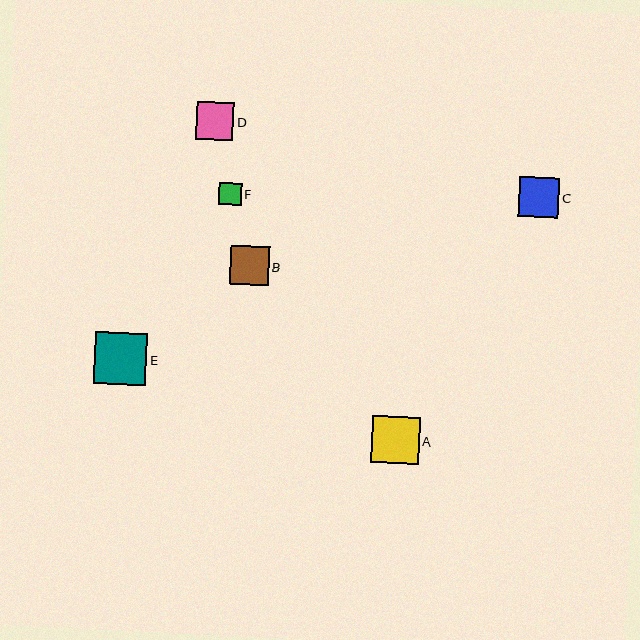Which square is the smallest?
Square F is the smallest with a size of approximately 23 pixels.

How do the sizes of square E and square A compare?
Square E and square A are approximately the same size.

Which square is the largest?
Square E is the largest with a size of approximately 52 pixels.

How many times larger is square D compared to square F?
Square D is approximately 1.6 times the size of square F.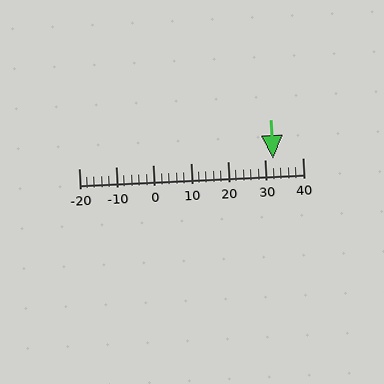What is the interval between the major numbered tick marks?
The major tick marks are spaced 10 units apart.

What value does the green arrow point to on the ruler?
The green arrow points to approximately 32.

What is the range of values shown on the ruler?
The ruler shows values from -20 to 40.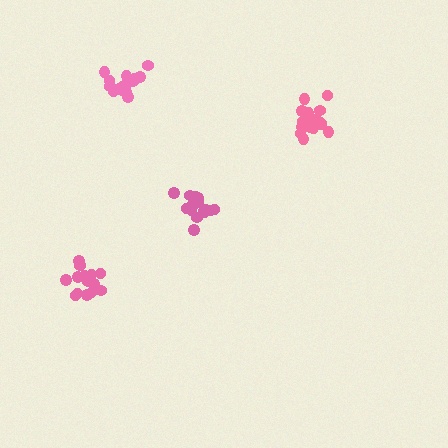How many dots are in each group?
Group 1: 19 dots, Group 2: 16 dots, Group 3: 16 dots, Group 4: 15 dots (66 total).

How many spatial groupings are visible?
There are 4 spatial groupings.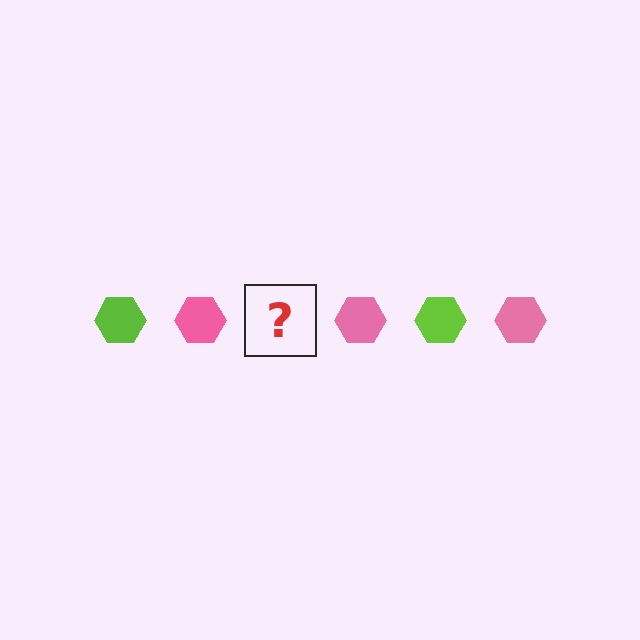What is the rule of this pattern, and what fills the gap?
The rule is that the pattern cycles through lime, pink hexagons. The gap should be filled with a lime hexagon.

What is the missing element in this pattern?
The missing element is a lime hexagon.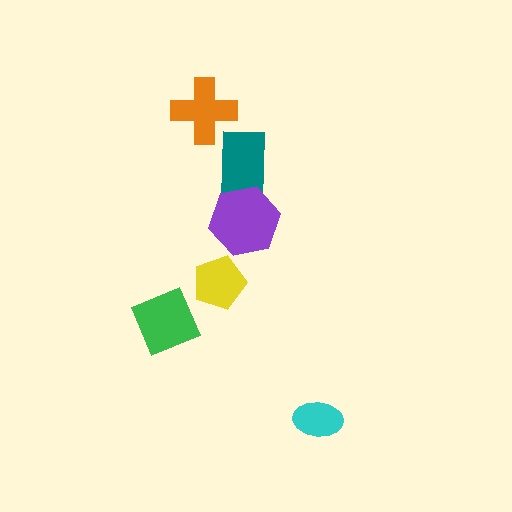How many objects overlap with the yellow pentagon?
0 objects overlap with the yellow pentagon.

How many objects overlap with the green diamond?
0 objects overlap with the green diamond.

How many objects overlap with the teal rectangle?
1 object overlaps with the teal rectangle.